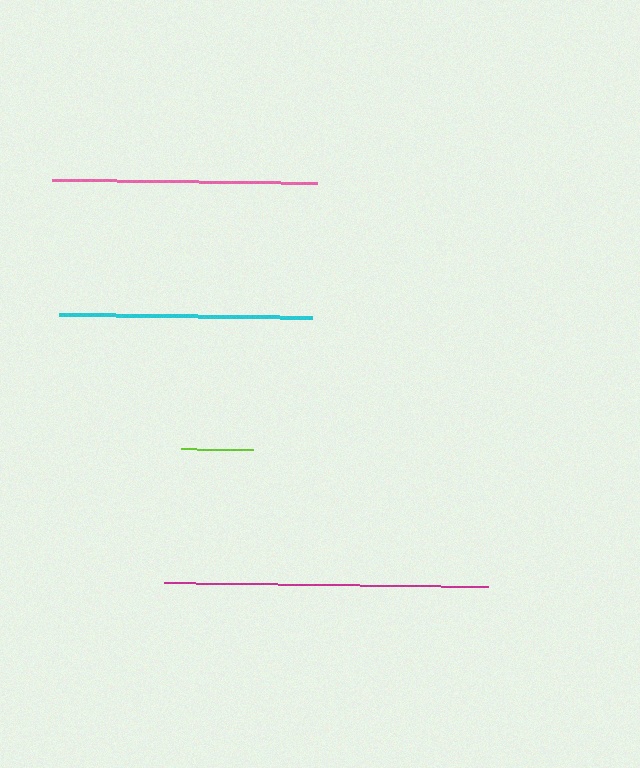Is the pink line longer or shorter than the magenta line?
The magenta line is longer than the pink line.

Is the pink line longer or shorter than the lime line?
The pink line is longer than the lime line.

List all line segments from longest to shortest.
From longest to shortest: magenta, pink, cyan, lime.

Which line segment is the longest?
The magenta line is the longest at approximately 324 pixels.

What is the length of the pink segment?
The pink segment is approximately 265 pixels long.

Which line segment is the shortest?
The lime line is the shortest at approximately 72 pixels.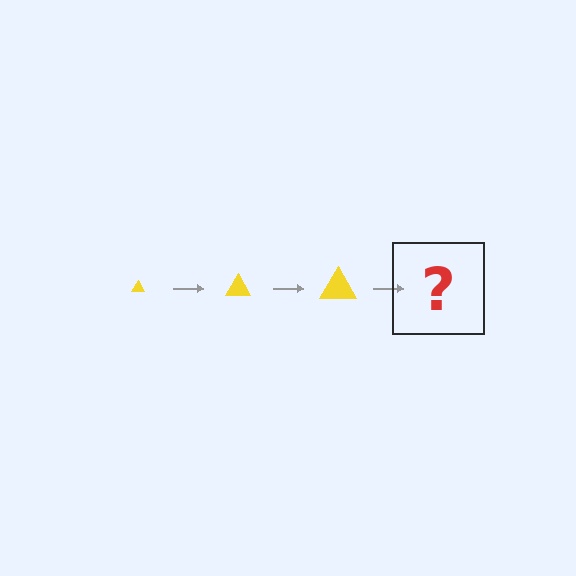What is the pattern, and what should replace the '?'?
The pattern is that the triangle gets progressively larger each step. The '?' should be a yellow triangle, larger than the previous one.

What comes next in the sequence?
The next element should be a yellow triangle, larger than the previous one.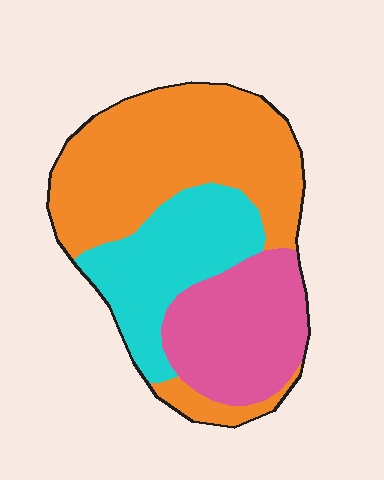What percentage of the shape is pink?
Pink covers 26% of the shape.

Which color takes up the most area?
Orange, at roughly 50%.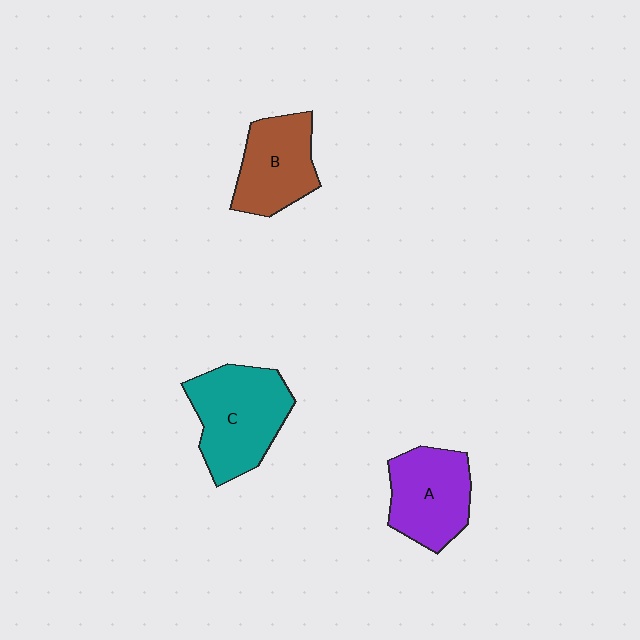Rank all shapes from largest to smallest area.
From largest to smallest: C (teal), A (purple), B (brown).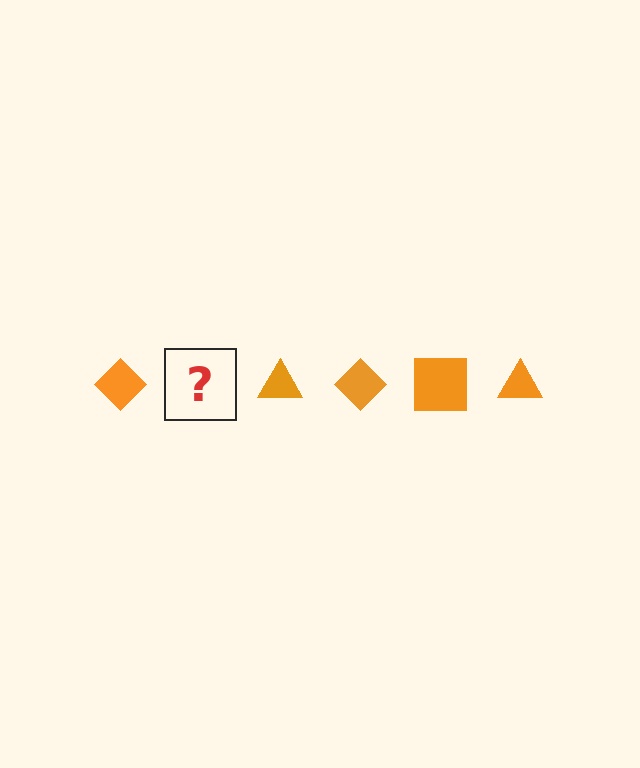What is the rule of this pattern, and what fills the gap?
The rule is that the pattern cycles through diamond, square, triangle shapes in orange. The gap should be filled with an orange square.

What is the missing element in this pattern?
The missing element is an orange square.